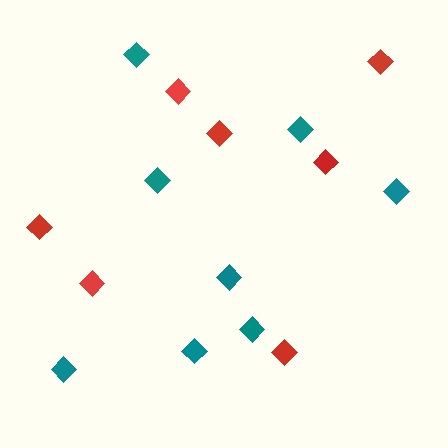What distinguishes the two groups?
There are 2 groups: one group of red diamonds (7) and one group of teal diamonds (8).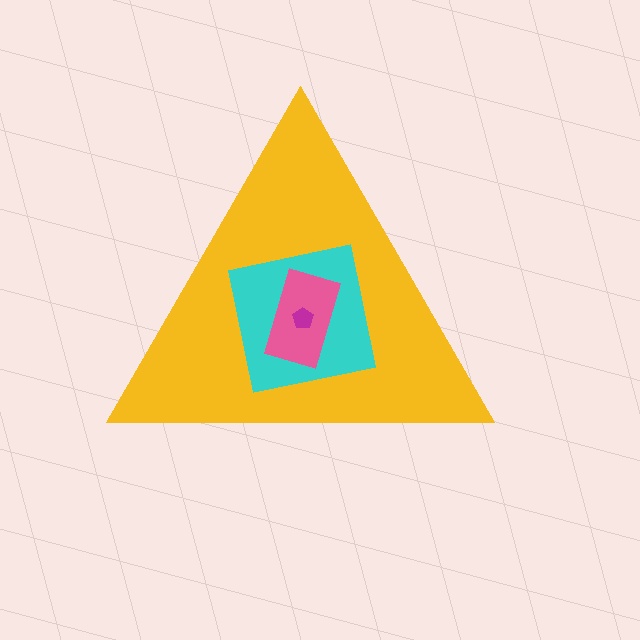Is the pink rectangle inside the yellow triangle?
Yes.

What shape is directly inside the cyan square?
The pink rectangle.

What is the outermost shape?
The yellow triangle.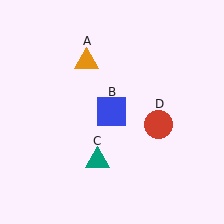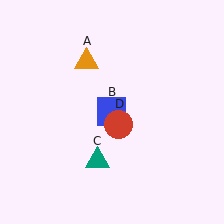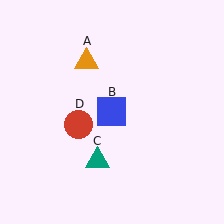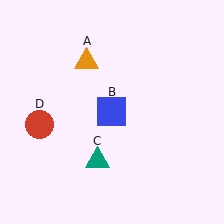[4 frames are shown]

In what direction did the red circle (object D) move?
The red circle (object D) moved left.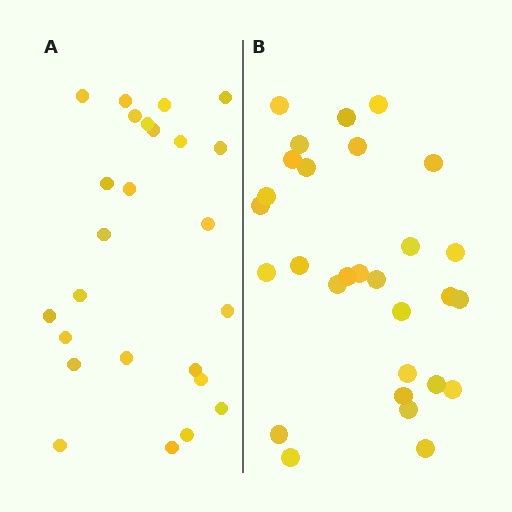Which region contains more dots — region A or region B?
Region B (the right region) has more dots.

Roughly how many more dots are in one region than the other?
Region B has about 4 more dots than region A.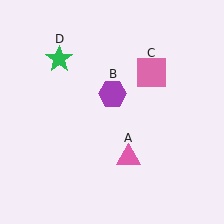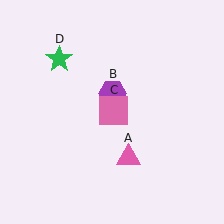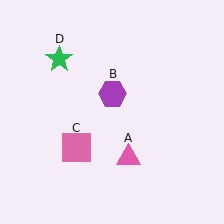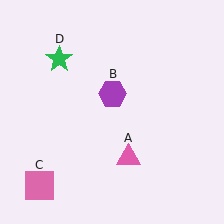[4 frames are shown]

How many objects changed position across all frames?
1 object changed position: pink square (object C).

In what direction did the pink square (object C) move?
The pink square (object C) moved down and to the left.